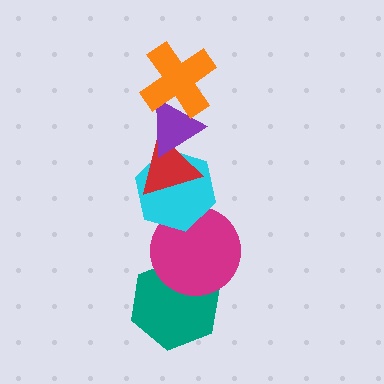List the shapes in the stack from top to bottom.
From top to bottom: the orange cross, the purple triangle, the red triangle, the cyan hexagon, the magenta circle, the teal hexagon.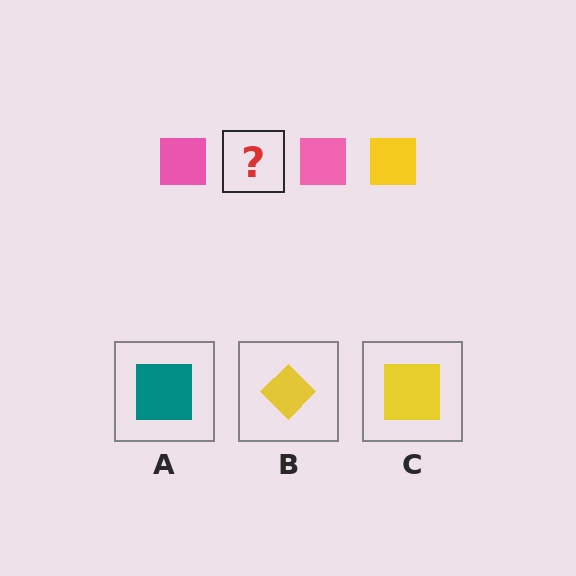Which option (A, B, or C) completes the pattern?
C.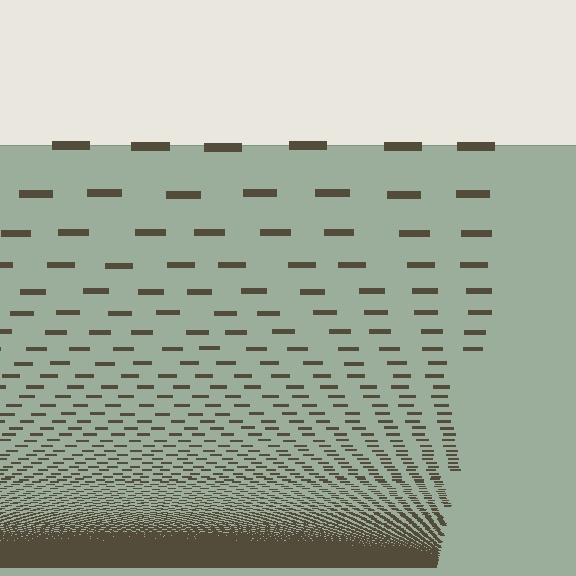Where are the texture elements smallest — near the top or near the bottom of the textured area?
Near the bottom.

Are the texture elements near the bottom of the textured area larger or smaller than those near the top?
Smaller. The gradient is inverted — elements near the bottom are smaller and denser.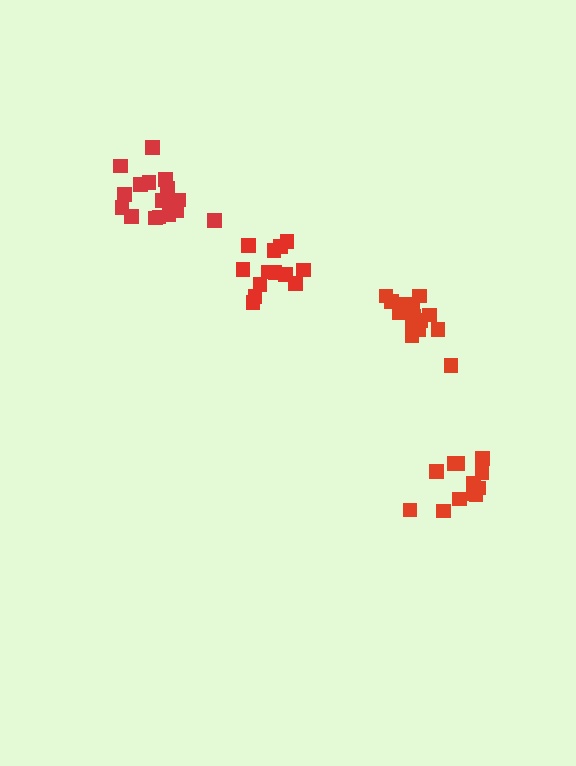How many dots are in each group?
Group 1: 13 dots, Group 2: 16 dots, Group 3: 13 dots, Group 4: 18 dots (60 total).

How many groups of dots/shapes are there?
There are 4 groups.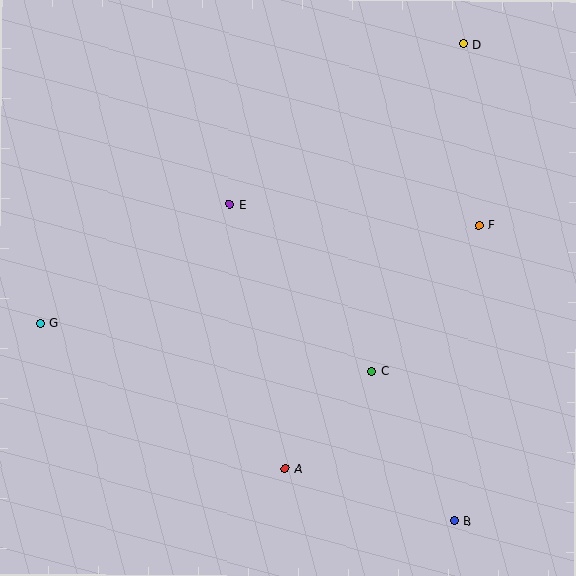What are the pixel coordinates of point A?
Point A is at (285, 469).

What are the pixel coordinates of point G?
Point G is at (40, 323).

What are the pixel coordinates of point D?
Point D is at (463, 44).